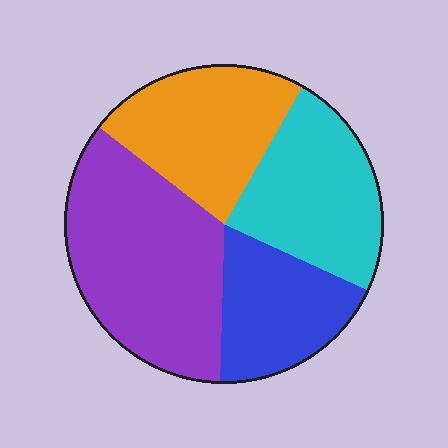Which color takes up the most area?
Purple, at roughly 35%.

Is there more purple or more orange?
Purple.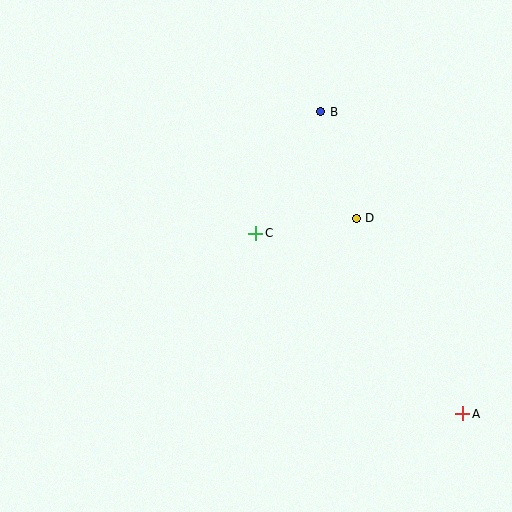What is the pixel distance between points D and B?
The distance between D and B is 113 pixels.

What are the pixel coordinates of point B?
Point B is at (321, 112).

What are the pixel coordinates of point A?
Point A is at (463, 414).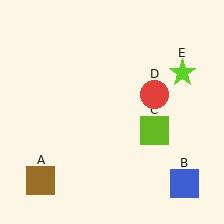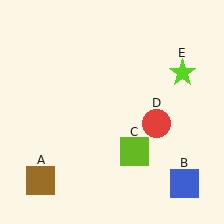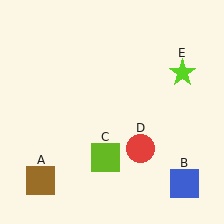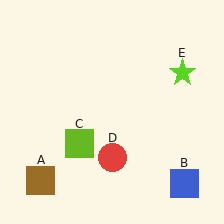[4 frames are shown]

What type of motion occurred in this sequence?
The lime square (object C), red circle (object D) rotated clockwise around the center of the scene.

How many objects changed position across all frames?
2 objects changed position: lime square (object C), red circle (object D).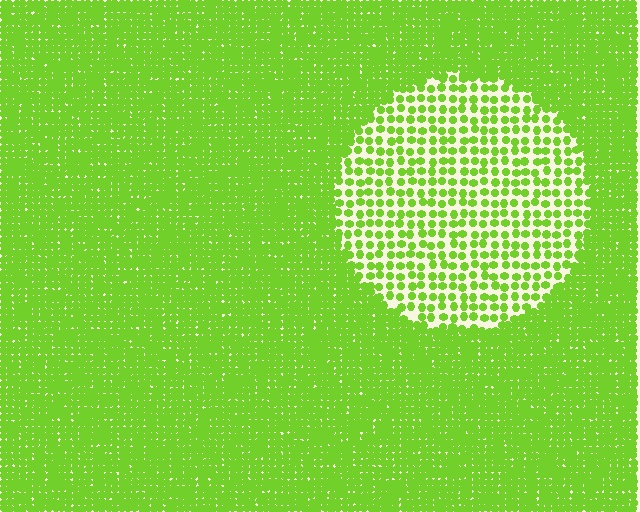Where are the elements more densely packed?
The elements are more densely packed outside the circle boundary.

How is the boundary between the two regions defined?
The boundary is defined by a change in element density (approximately 2.5x ratio). All elements are the same color, size, and shape.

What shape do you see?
I see a circle.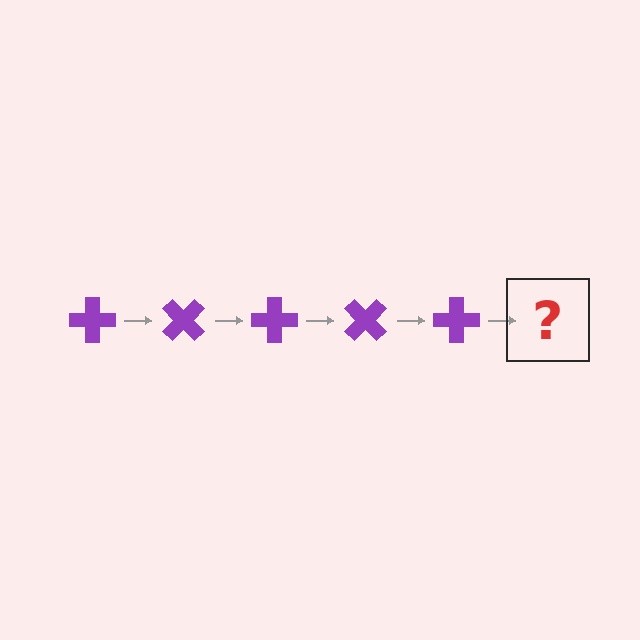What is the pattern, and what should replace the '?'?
The pattern is that the cross rotates 45 degrees each step. The '?' should be a purple cross rotated 225 degrees.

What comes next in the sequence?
The next element should be a purple cross rotated 225 degrees.